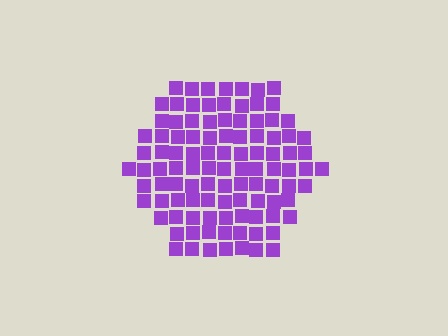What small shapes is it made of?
It is made of small squares.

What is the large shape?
The large shape is a hexagon.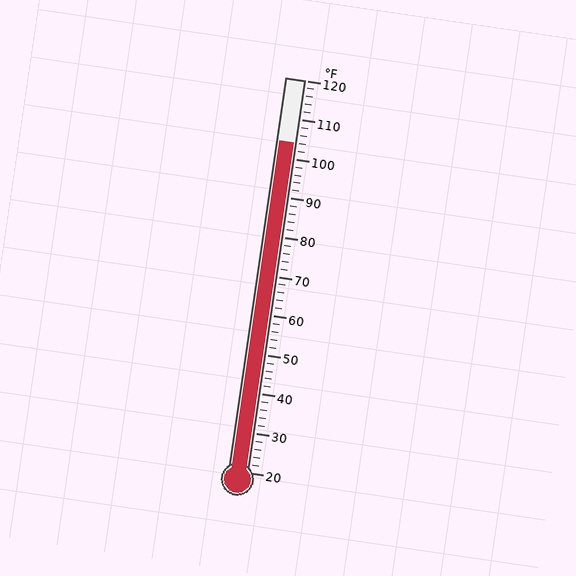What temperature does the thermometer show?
The thermometer shows approximately 104°F.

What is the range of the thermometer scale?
The thermometer scale ranges from 20°F to 120°F.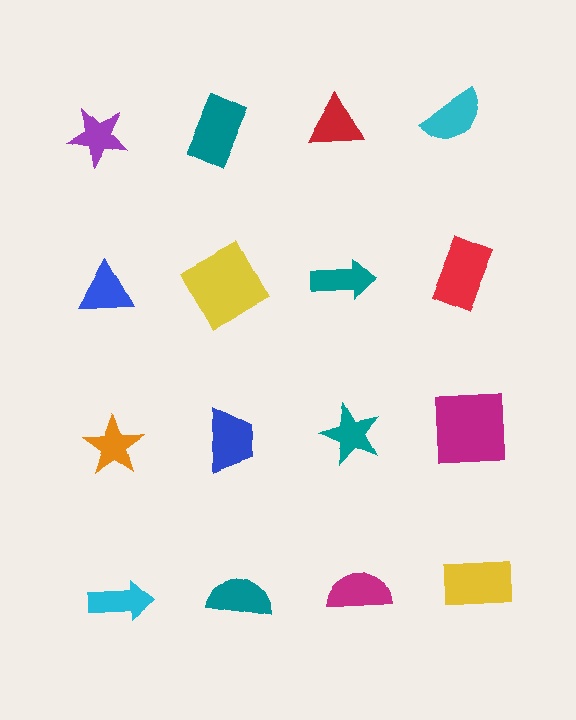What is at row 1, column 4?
A cyan semicircle.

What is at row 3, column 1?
An orange star.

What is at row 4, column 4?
A yellow rectangle.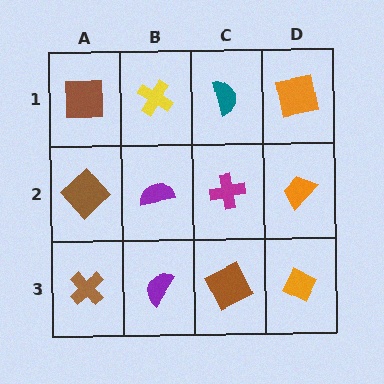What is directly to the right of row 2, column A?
A purple semicircle.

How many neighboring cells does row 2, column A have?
3.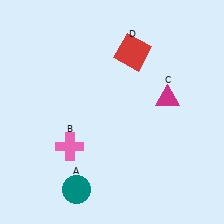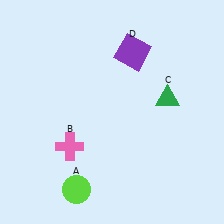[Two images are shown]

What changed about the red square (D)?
In Image 1, D is red. In Image 2, it changed to purple.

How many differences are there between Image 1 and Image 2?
There are 3 differences between the two images.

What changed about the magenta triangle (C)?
In Image 1, C is magenta. In Image 2, it changed to green.